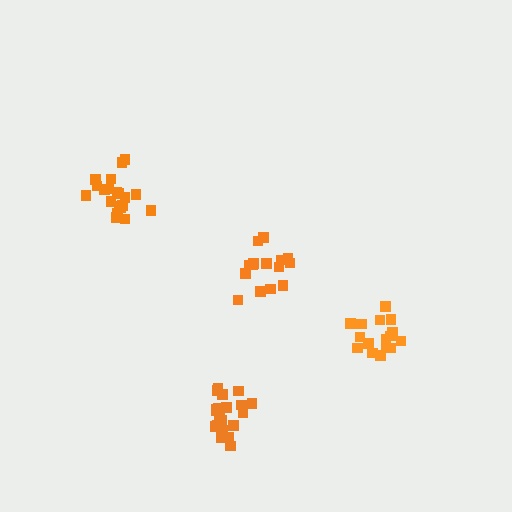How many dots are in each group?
Group 1: 20 dots, Group 2: 20 dots, Group 3: 16 dots, Group 4: 15 dots (71 total).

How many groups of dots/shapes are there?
There are 4 groups.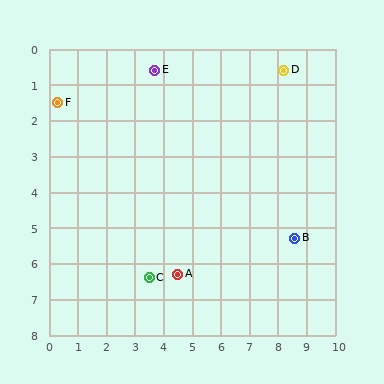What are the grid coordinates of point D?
Point D is at approximately (8.2, 0.6).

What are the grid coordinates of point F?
Point F is at approximately (0.3, 1.5).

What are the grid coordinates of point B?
Point B is at approximately (8.6, 5.3).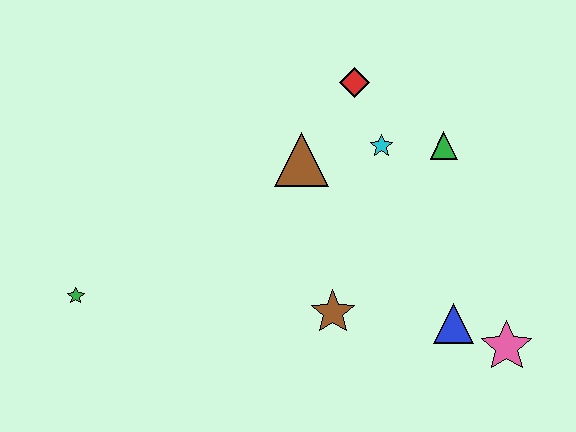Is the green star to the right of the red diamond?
No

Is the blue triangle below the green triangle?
Yes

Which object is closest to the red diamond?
The cyan star is closest to the red diamond.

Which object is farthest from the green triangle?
The green star is farthest from the green triangle.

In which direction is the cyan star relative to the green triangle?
The cyan star is to the left of the green triangle.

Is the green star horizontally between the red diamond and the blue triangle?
No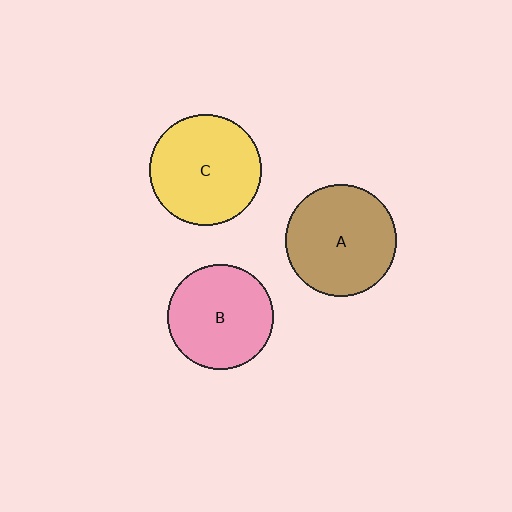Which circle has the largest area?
Circle C (yellow).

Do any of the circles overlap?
No, none of the circles overlap.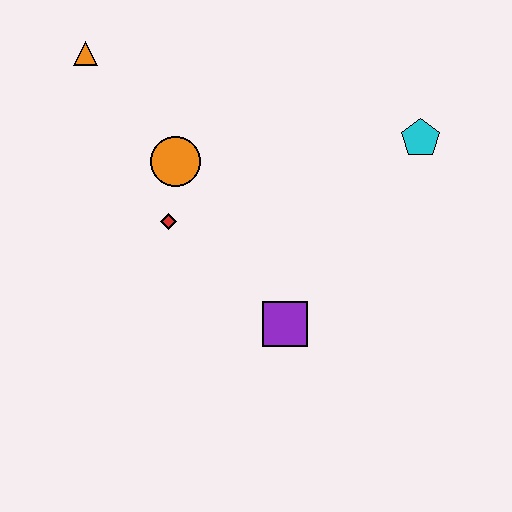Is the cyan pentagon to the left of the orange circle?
No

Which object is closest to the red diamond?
The orange circle is closest to the red diamond.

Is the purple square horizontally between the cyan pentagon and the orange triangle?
Yes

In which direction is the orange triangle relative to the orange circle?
The orange triangle is above the orange circle.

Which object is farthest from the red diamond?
The cyan pentagon is farthest from the red diamond.